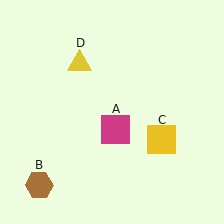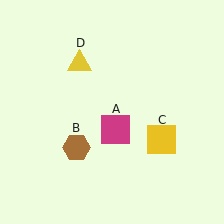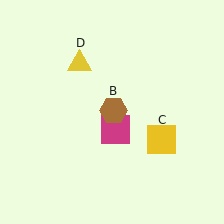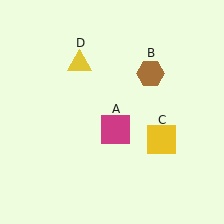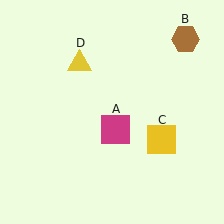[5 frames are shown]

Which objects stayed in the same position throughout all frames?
Magenta square (object A) and yellow square (object C) and yellow triangle (object D) remained stationary.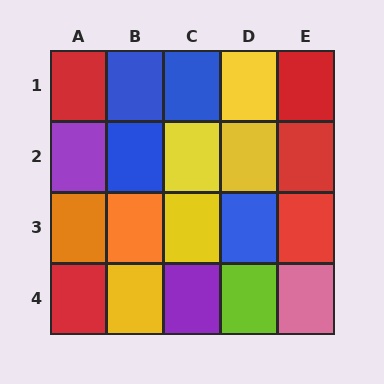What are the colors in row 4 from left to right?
Red, yellow, purple, lime, pink.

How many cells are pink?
1 cell is pink.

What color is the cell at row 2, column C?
Yellow.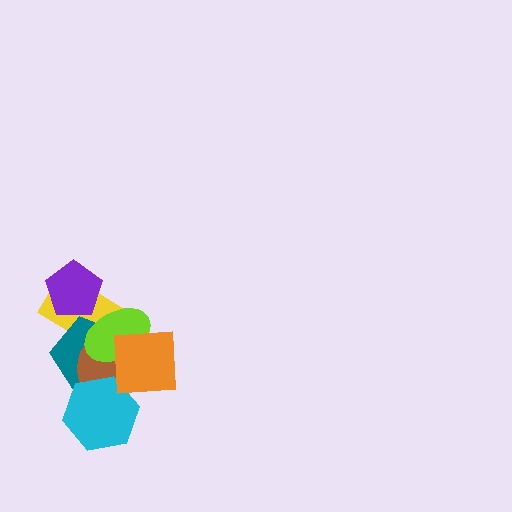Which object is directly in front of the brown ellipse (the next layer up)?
The cyan hexagon is directly in front of the brown ellipse.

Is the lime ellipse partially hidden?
Yes, it is partially covered by another shape.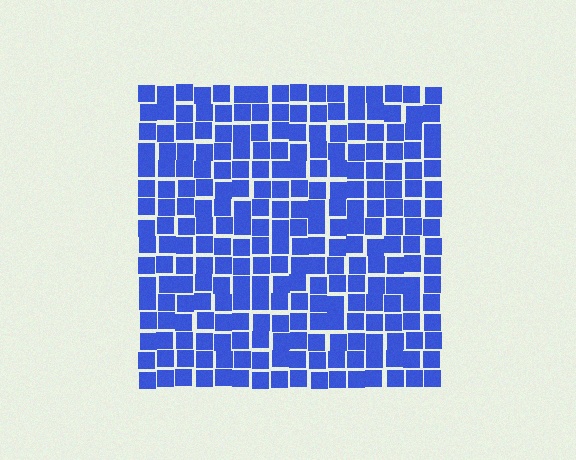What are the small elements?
The small elements are squares.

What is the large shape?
The large shape is a square.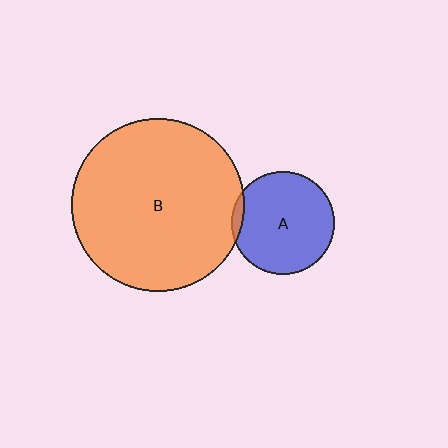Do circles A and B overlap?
Yes.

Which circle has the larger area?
Circle B (orange).